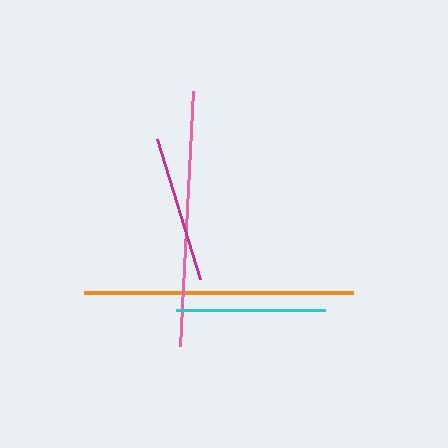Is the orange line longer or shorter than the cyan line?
The orange line is longer than the cyan line.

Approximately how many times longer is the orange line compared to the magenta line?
The orange line is approximately 1.8 times the length of the magenta line.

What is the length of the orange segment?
The orange segment is approximately 269 pixels long.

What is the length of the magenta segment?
The magenta segment is approximately 146 pixels long.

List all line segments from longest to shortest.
From longest to shortest: orange, pink, cyan, magenta.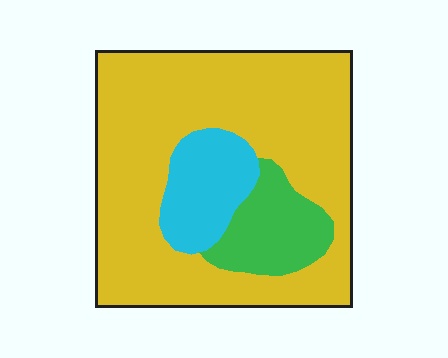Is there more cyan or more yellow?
Yellow.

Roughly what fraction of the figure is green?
Green covers roughly 15% of the figure.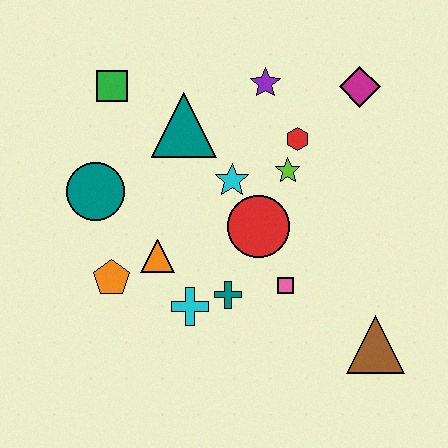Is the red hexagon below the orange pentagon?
No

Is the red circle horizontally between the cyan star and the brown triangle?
Yes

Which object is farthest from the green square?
The brown triangle is farthest from the green square.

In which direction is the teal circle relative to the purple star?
The teal circle is to the left of the purple star.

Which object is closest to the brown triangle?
The pink square is closest to the brown triangle.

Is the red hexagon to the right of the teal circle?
Yes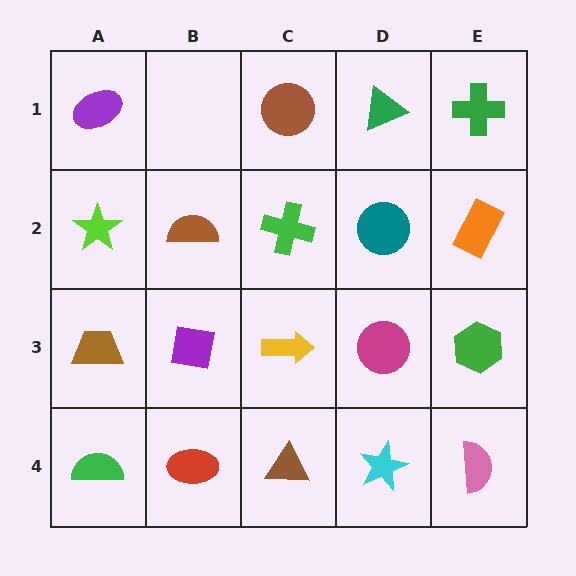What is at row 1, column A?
A purple ellipse.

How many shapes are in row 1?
4 shapes.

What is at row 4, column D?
A cyan star.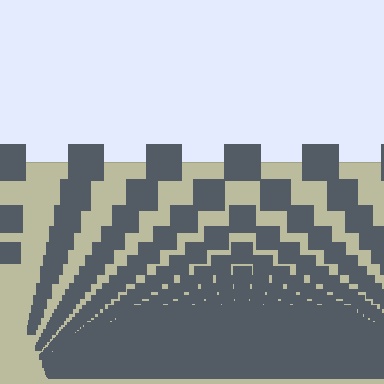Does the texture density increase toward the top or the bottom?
Density increases toward the bottom.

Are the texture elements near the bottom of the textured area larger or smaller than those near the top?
Smaller. The gradient is inverted — elements near the bottom are smaller and denser.